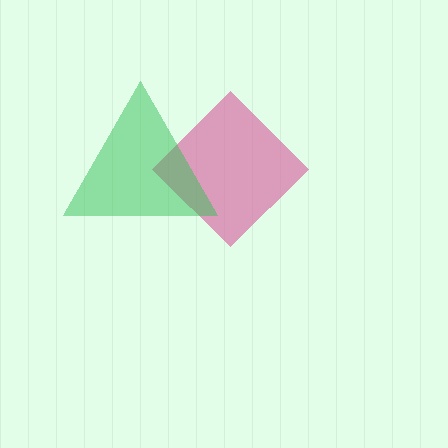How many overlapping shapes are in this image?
There are 2 overlapping shapes in the image.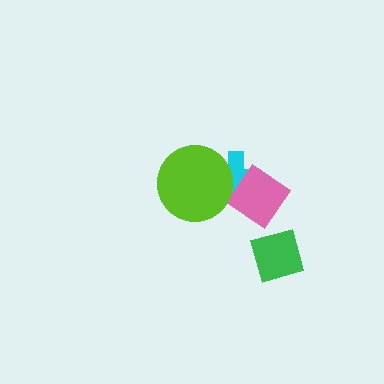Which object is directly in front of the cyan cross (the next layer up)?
The pink diamond is directly in front of the cyan cross.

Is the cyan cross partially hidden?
Yes, it is partially covered by another shape.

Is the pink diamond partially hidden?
No, no other shape covers it.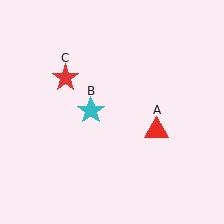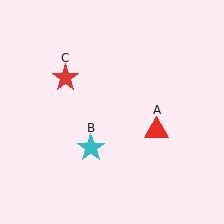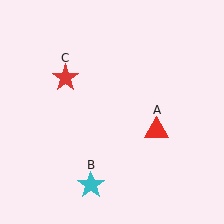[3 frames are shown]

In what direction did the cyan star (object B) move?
The cyan star (object B) moved down.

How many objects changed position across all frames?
1 object changed position: cyan star (object B).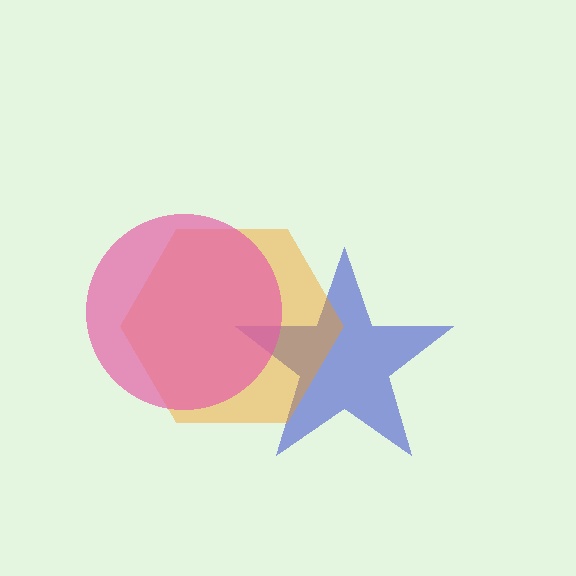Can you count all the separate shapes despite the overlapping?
Yes, there are 3 separate shapes.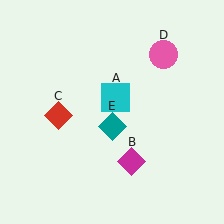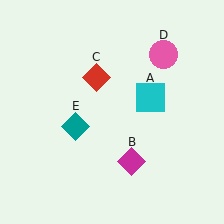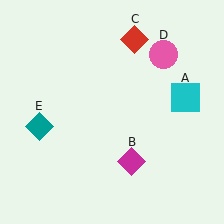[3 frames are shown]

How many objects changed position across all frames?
3 objects changed position: cyan square (object A), red diamond (object C), teal diamond (object E).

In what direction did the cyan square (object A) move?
The cyan square (object A) moved right.